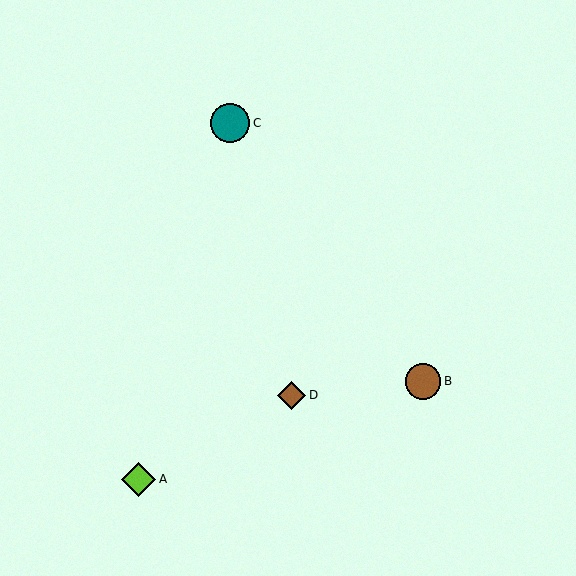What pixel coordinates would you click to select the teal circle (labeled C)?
Click at (230, 123) to select the teal circle C.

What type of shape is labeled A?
Shape A is a lime diamond.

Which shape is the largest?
The teal circle (labeled C) is the largest.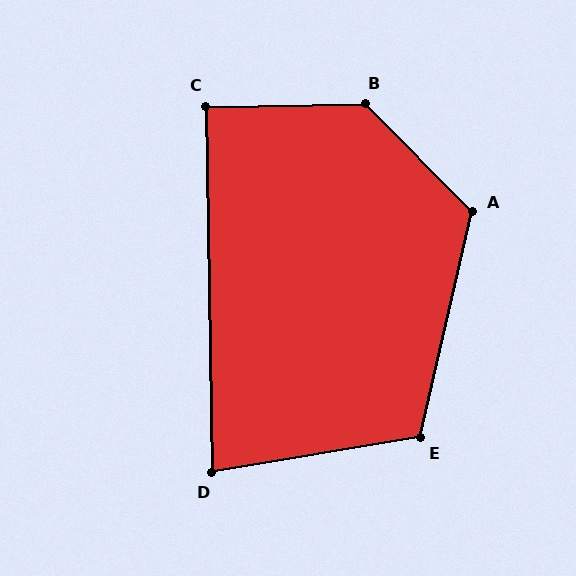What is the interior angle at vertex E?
Approximately 112 degrees (obtuse).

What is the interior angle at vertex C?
Approximately 90 degrees (approximately right).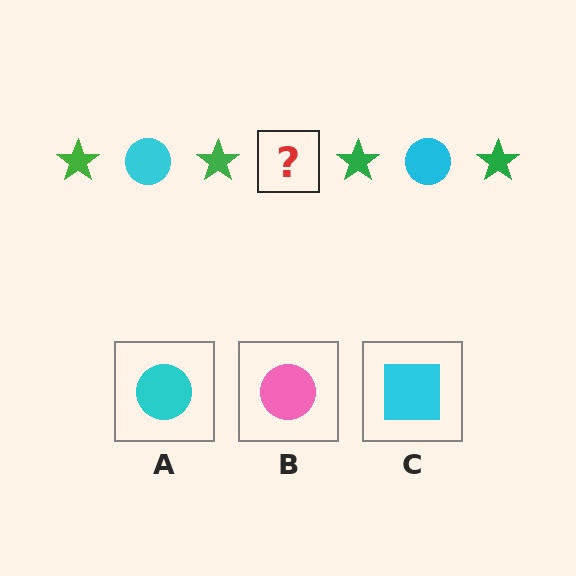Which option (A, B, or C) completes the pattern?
A.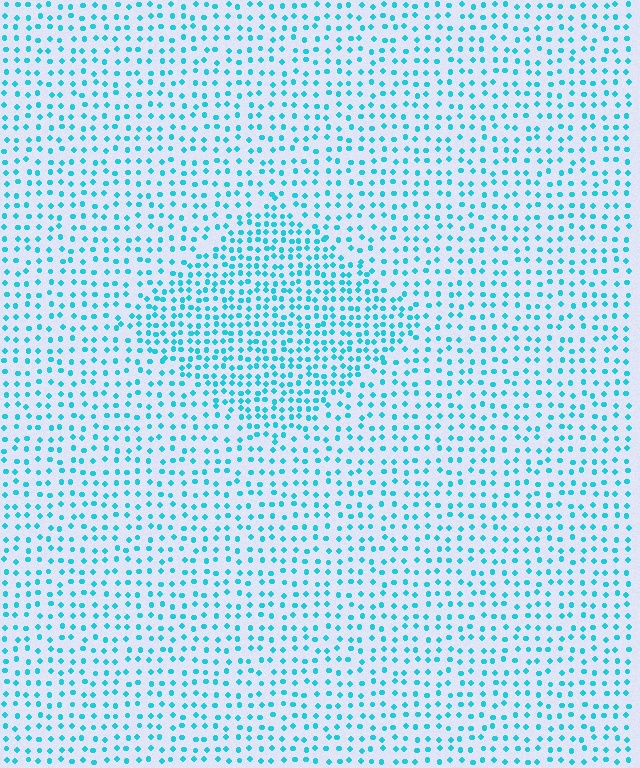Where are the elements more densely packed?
The elements are more densely packed inside the diamond boundary.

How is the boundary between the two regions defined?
The boundary is defined by a change in element density (approximately 1.7x ratio). All elements are the same color, size, and shape.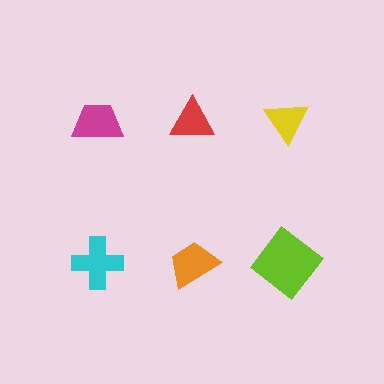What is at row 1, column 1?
A magenta trapezoid.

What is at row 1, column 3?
A yellow triangle.